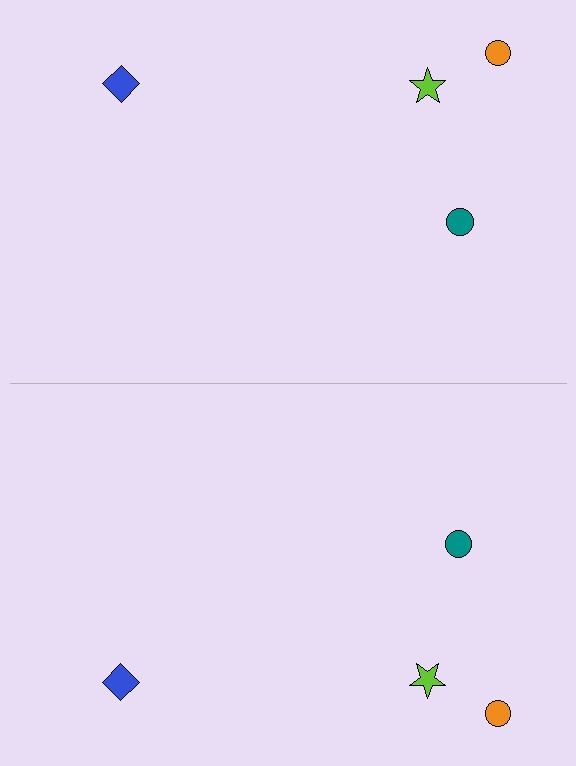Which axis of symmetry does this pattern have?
The pattern has a horizontal axis of symmetry running through the center of the image.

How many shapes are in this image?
There are 8 shapes in this image.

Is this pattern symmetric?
Yes, this pattern has bilateral (reflection) symmetry.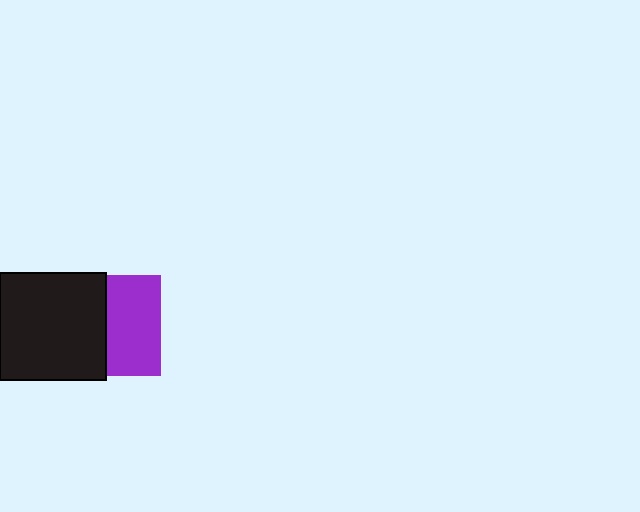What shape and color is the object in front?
The object in front is a black square.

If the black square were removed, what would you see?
You would see the complete purple square.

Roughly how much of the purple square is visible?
About half of it is visible (roughly 53%).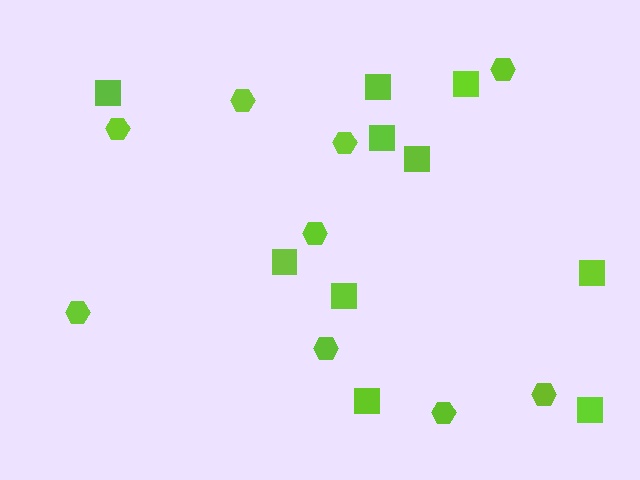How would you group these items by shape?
There are 2 groups: one group of squares (10) and one group of hexagons (9).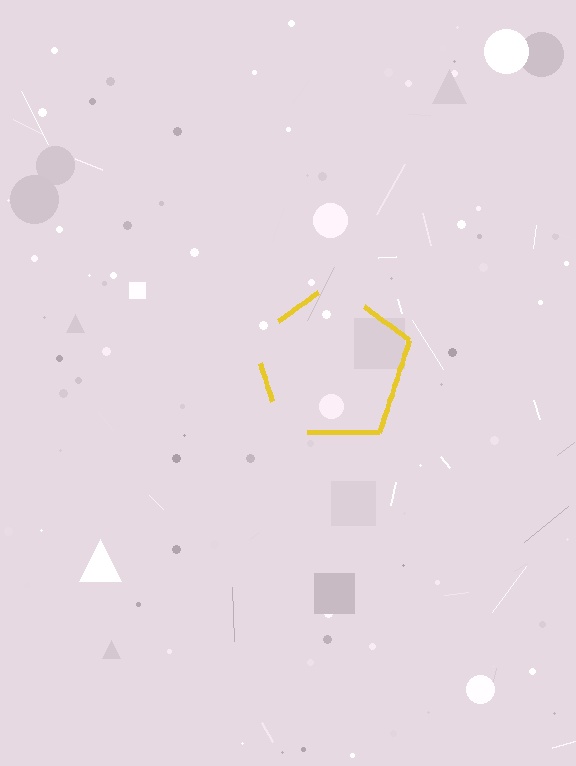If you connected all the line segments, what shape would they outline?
They would outline a pentagon.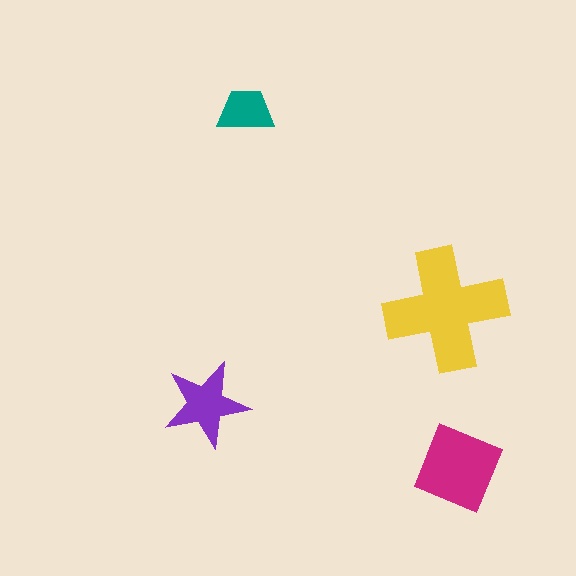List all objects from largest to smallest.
The yellow cross, the magenta diamond, the purple star, the teal trapezoid.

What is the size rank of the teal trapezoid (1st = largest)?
4th.